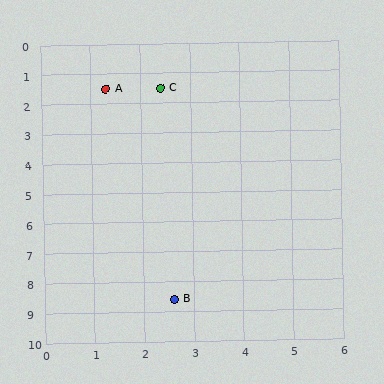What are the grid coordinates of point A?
Point A is at approximately (1.3, 1.5).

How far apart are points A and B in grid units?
Points A and B are about 7.2 grid units apart.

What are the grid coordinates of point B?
Point B is at approximately (2.6, 8.6).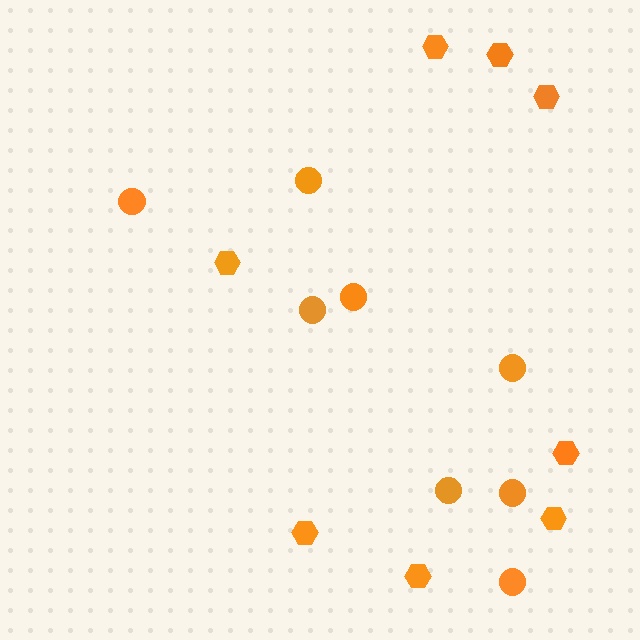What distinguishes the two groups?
There are 2 groups: one group of hexagons (8) and one group of circles (8).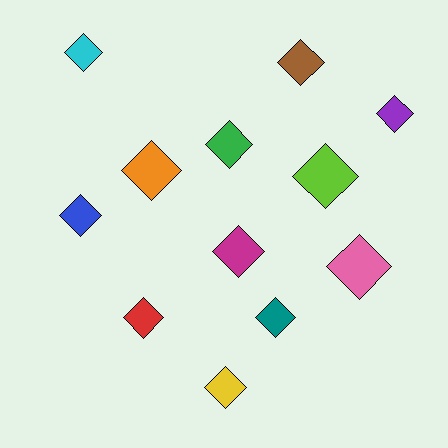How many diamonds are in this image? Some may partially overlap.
There are 12 diamonds.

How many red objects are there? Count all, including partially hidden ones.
There is 1 red object.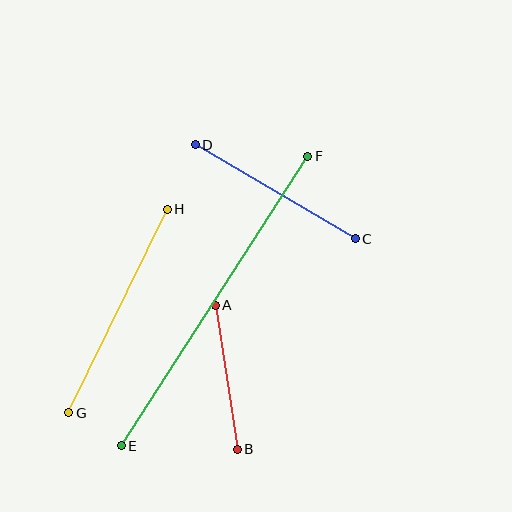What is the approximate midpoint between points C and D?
The midpoint is at approximately (275, 192) pixels.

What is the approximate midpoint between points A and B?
The midpoint is at approximately (226, 377) pixels.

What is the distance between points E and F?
The distance is approximately 345 pixels.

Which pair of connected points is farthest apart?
Points E and F are farthest apart.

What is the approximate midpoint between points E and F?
The midpoint is at approximately (214, 301) pixels.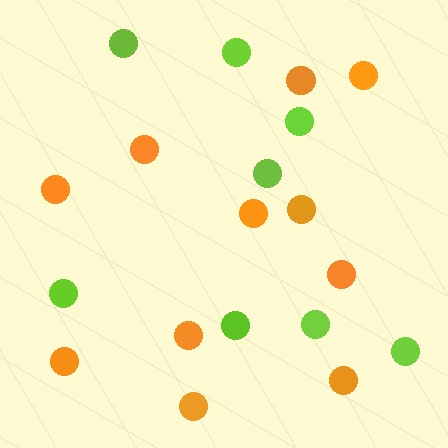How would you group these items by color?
There are 2 groups: one group of orange circles (11) and one group of lime circles (8).